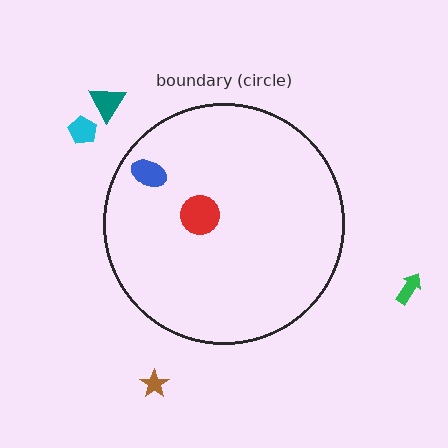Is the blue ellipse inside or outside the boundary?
Inside.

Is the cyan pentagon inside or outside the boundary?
Outside.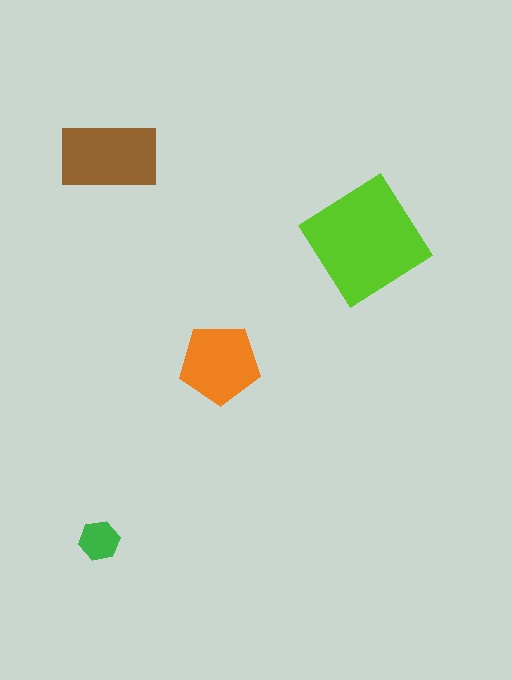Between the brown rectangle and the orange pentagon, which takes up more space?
The brown rectangle.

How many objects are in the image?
There are 4 objects in the image.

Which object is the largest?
The lime diamond.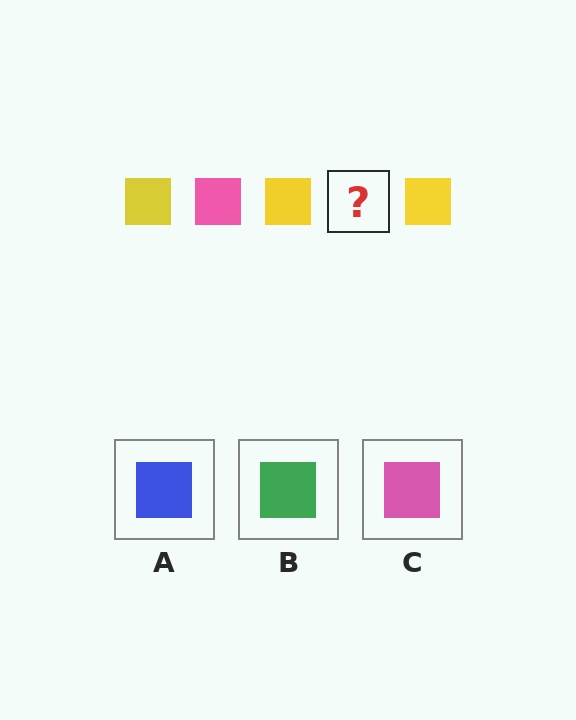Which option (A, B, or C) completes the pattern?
C.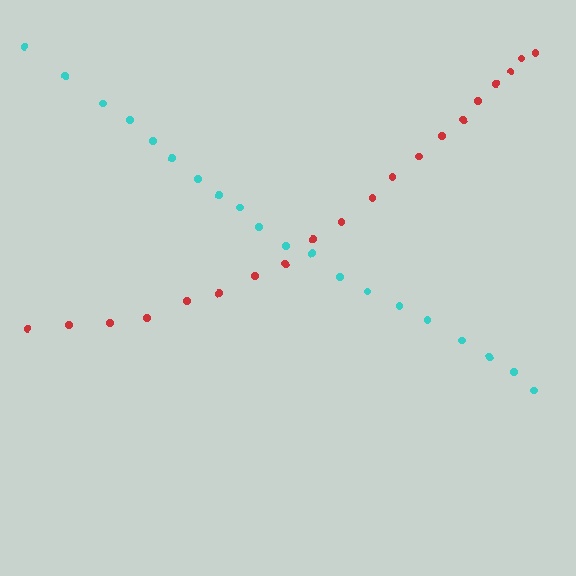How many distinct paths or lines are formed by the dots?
There are 2 distinct paths.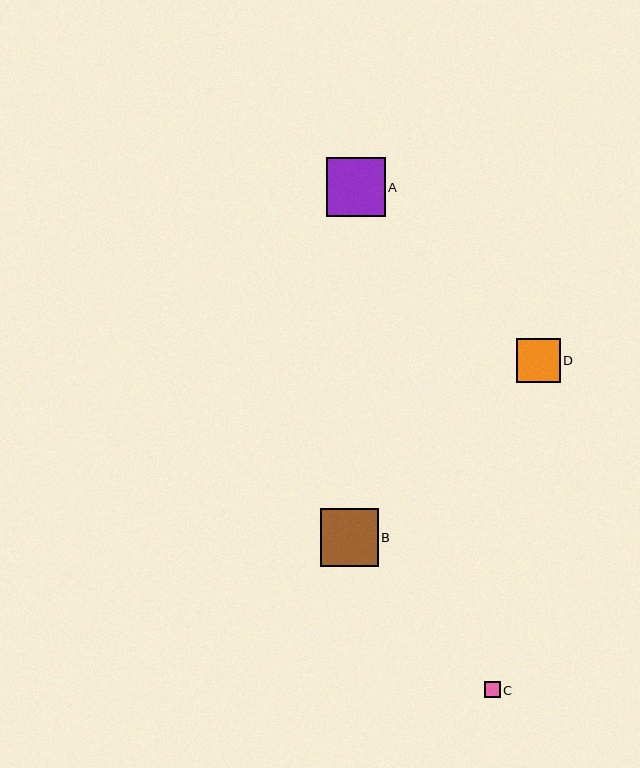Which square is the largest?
Square A is the largest with a size of approximately 59 pixels.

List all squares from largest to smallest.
From largest to smallest: A, B, D, C.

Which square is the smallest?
Square C is the smallest with a size of approximately 16 pixels.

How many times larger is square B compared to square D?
Square B is approximately 1.3 times the size of square D.